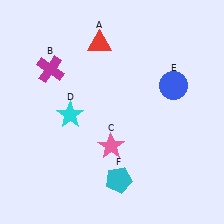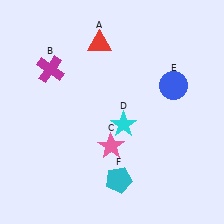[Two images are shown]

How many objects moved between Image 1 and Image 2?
1 object moved between the two images.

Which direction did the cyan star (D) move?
The cyan star (D) moved right.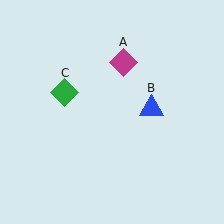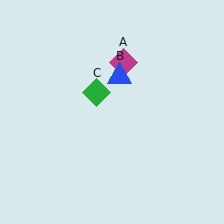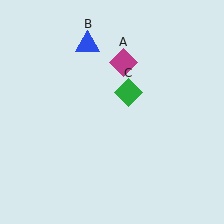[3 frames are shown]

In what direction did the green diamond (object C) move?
The green diamond (object C) moved right.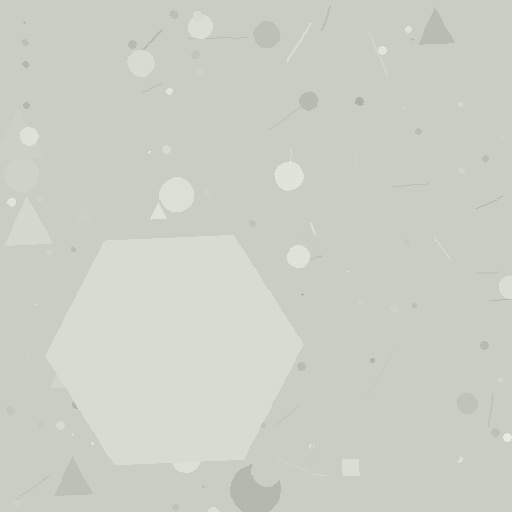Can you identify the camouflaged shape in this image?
The camouflaged shape is a hexagon.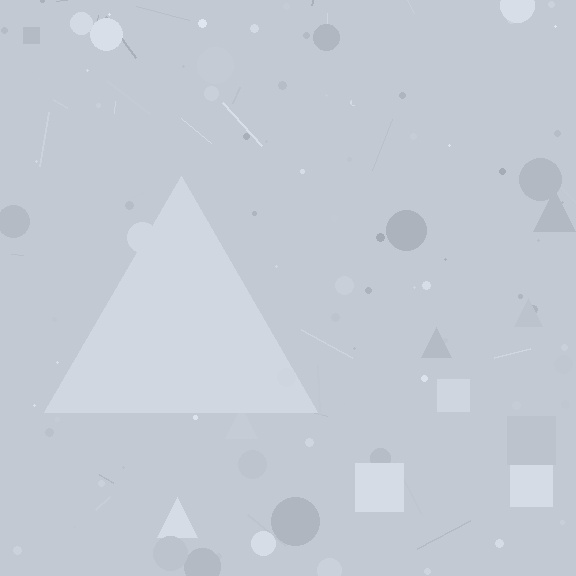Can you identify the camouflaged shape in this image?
The camouflaged shape is a triangle.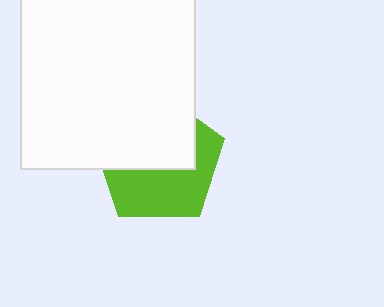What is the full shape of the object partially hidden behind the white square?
The partially hidden object is a lime pentagon.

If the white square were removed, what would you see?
You would see the complete lime pentagon.